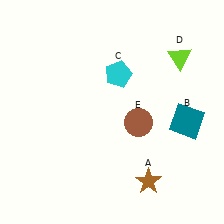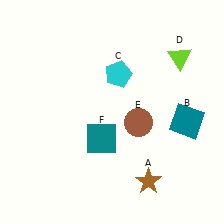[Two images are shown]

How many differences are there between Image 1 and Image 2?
There is 1 difference between the two images.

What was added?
A teal square (F) was added in Image 2.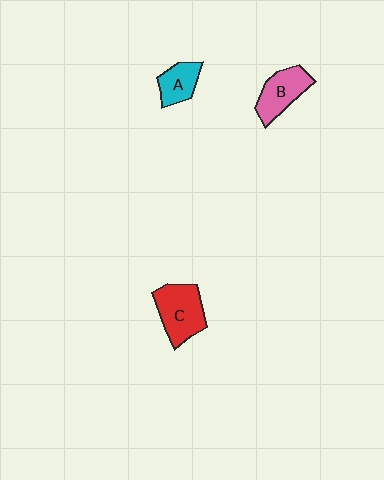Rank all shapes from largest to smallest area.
From largest to smallest: C (red), B (pink), A (cyan).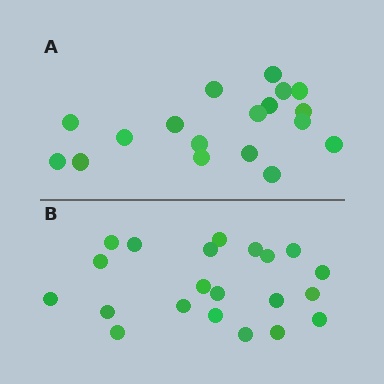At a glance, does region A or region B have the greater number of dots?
Region B (the bottom region) has more dots.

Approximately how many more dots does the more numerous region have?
Region B has just a few more — roughly 2 or 3 more dots than region A.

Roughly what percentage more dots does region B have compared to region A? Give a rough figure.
About 15% more.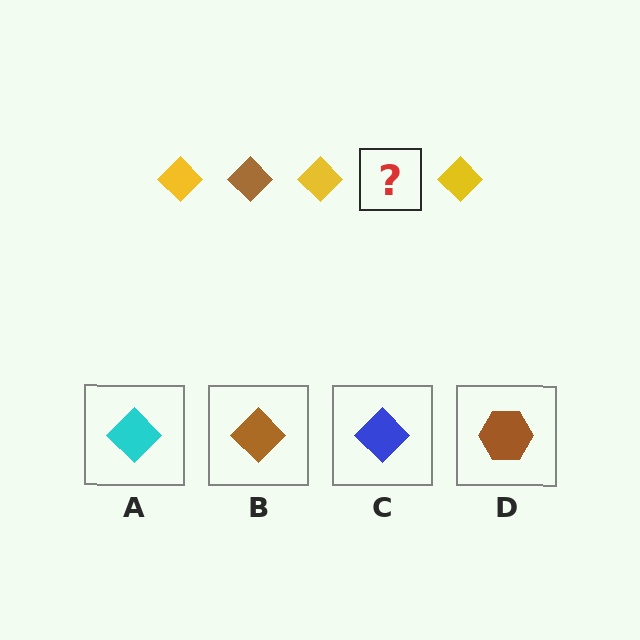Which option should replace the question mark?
Option B.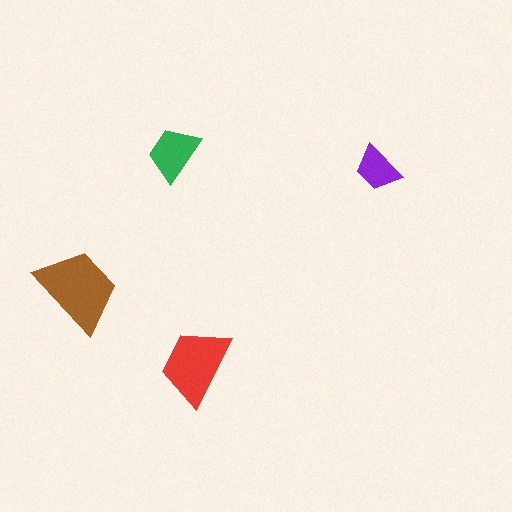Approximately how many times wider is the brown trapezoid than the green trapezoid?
About 1.5 times wider.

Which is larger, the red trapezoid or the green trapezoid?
The red one.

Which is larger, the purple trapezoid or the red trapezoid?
The red one.